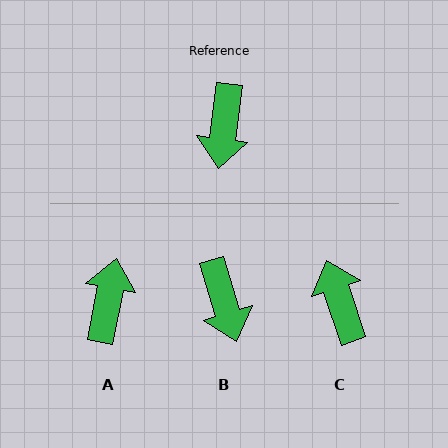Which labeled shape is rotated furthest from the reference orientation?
A, about 176 degrees away.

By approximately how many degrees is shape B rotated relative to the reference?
Approximately 24 degrees counter-clockwise.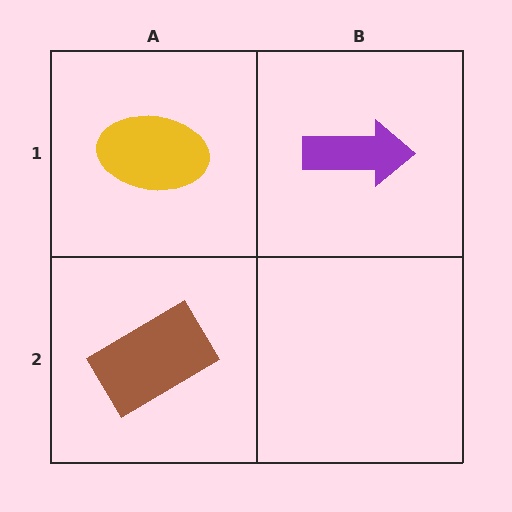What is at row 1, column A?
A yellow ellipse.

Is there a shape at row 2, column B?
No, that cell is empty.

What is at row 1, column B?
A purple arrow.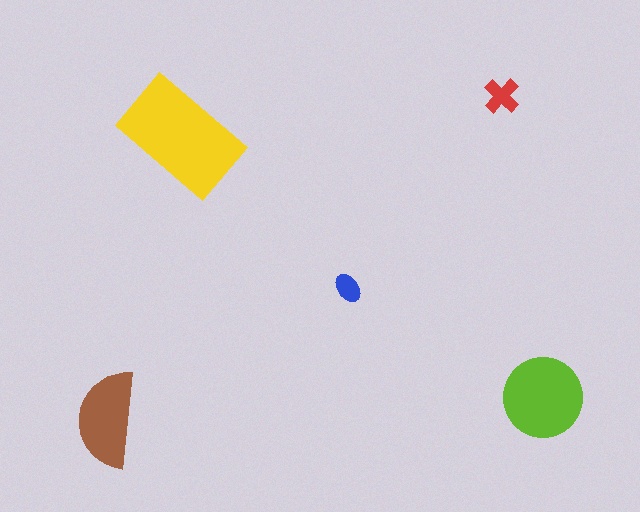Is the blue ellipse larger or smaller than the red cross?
Smaller.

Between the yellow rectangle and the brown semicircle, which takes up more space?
The yellow rectangle.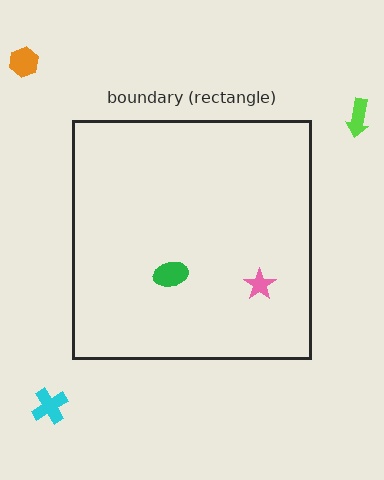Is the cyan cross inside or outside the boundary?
Outside.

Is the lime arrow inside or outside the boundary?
Outside.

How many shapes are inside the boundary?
2 inside, 3 outside.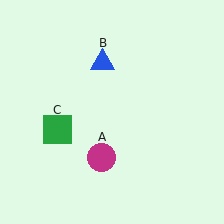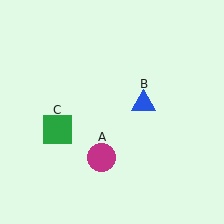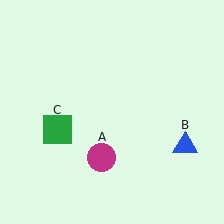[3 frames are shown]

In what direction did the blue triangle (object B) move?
The blue triangle (object B) moved down and to the right.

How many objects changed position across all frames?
1 object changed position: blue triangle (object B).